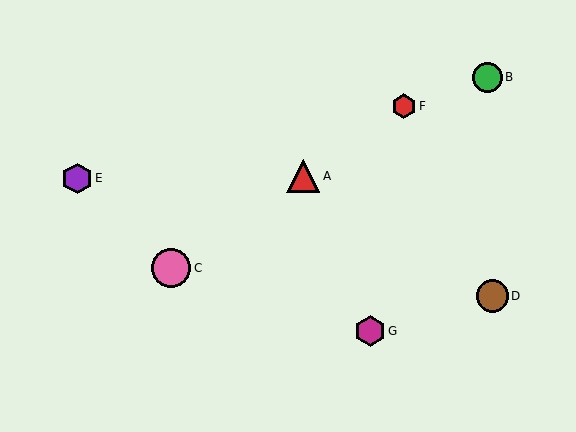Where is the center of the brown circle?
The center of the brown circle is at (492, 296).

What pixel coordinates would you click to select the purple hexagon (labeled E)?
Click at (77, 178) to select the purple hexagon E.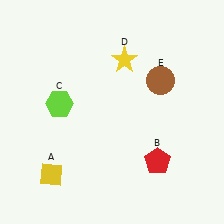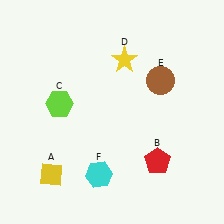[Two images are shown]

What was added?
A cyan hexagon (F) was added in Image 2.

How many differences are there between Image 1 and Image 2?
There is 1 difference between the two images.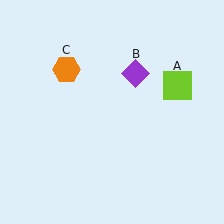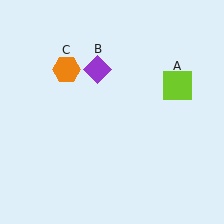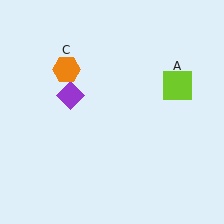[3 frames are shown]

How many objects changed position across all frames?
1 object changed position: purple diamond (object B).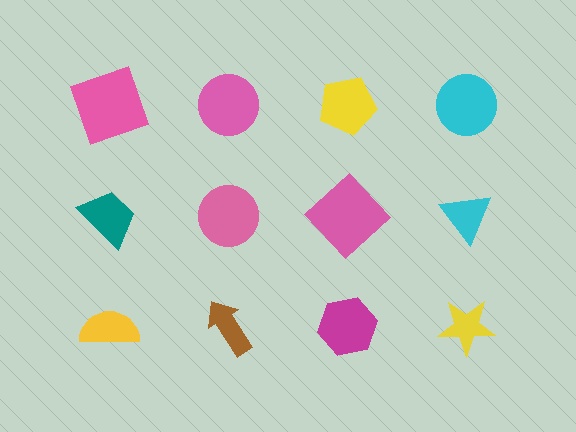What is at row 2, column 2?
A pink circle.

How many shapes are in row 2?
4 shapes.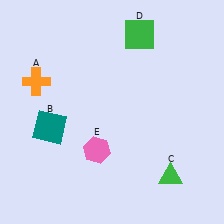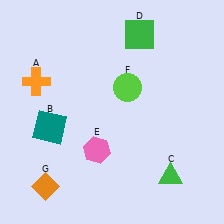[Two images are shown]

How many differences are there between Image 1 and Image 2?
There are 2 differences between the two images.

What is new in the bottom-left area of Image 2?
An orange diamond (G) was added in the bottom-left area of Image 2.